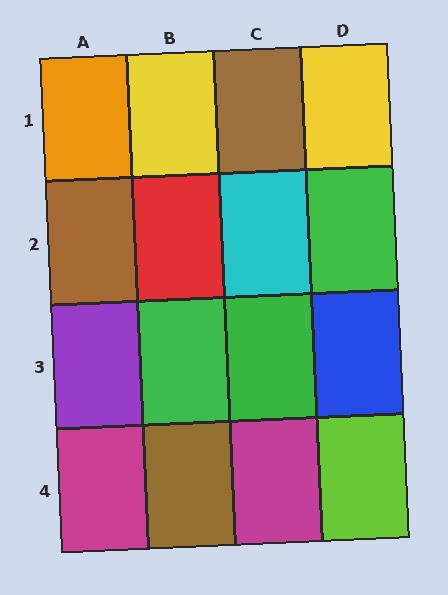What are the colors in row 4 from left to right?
Magenta, brown, magenta, lime.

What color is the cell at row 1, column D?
Yellow.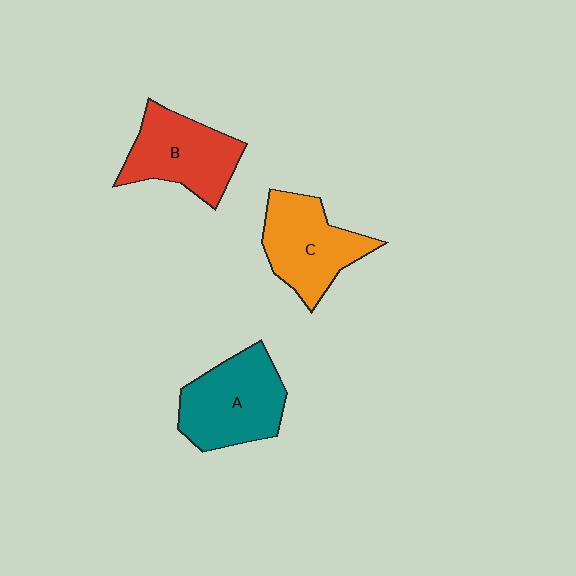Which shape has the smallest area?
Shape B (red).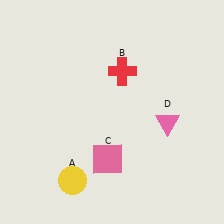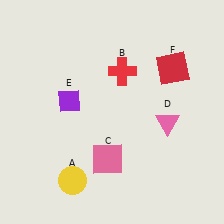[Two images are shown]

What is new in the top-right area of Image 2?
A red square (F) was added in the top-right area of Image 2.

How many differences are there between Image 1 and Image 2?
There are 2 differences between the two images.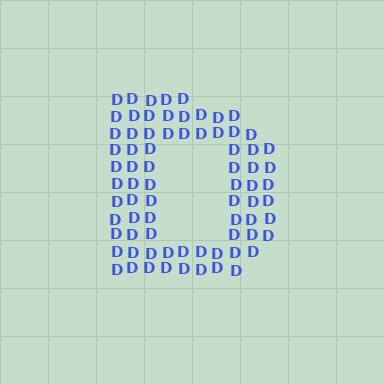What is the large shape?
The large shape is the letter D.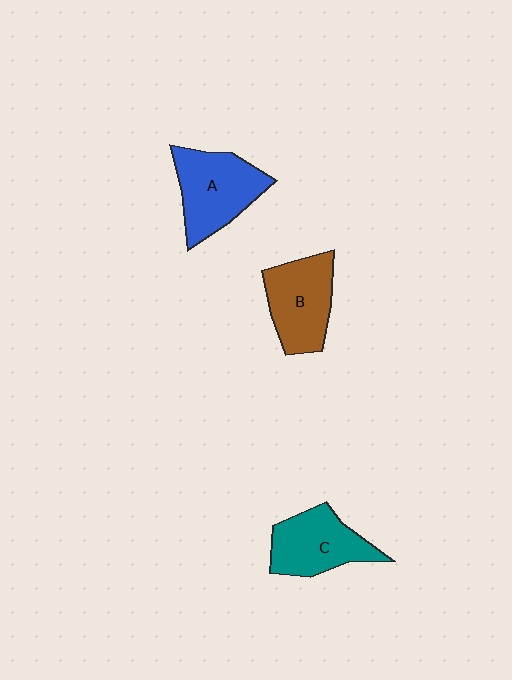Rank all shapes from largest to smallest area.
From largest to smallest: A (blue), B (brown), C (teal).